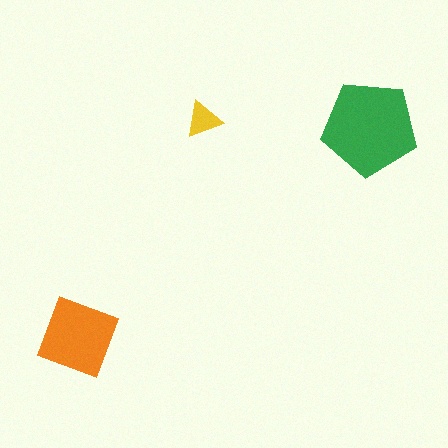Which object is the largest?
The green pentagon.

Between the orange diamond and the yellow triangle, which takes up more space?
The orange diamond.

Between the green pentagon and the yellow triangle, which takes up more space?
The green pentagon.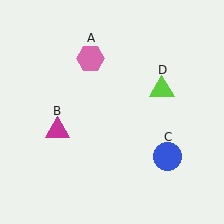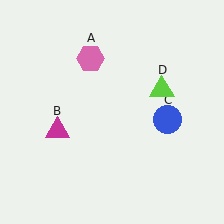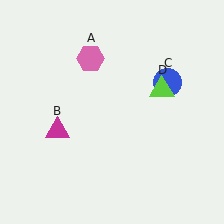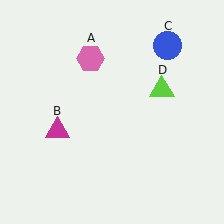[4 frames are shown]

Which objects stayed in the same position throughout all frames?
Pink hexagon (object A) and magenta triangle (object B) and lime triangle (object D) remained stationary.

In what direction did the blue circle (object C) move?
The blue circle (object C) moved up.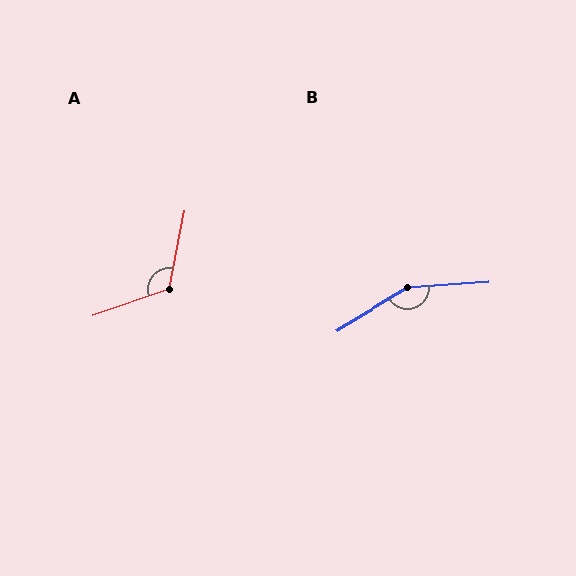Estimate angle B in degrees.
Approximately 152 degrees.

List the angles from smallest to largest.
A (120°), B (152°).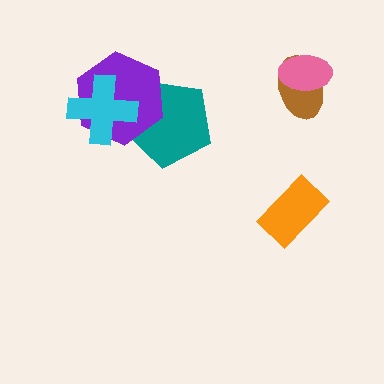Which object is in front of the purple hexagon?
The cyan cross is in front of the purple hexagon.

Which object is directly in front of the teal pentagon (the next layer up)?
The purple hexagon is directly in front of the teal pentagon.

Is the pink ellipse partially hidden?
No, no other shape covers it.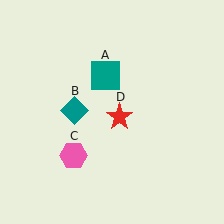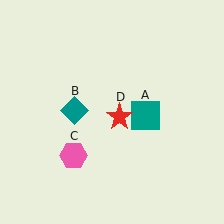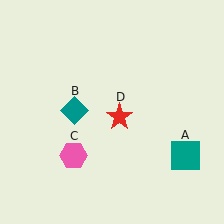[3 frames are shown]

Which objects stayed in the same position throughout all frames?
Teal diamond (object B) and pink hexagon (object C) and red star (object D) remained stationary.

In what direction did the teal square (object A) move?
The teal square (object A) moved down and to the right.